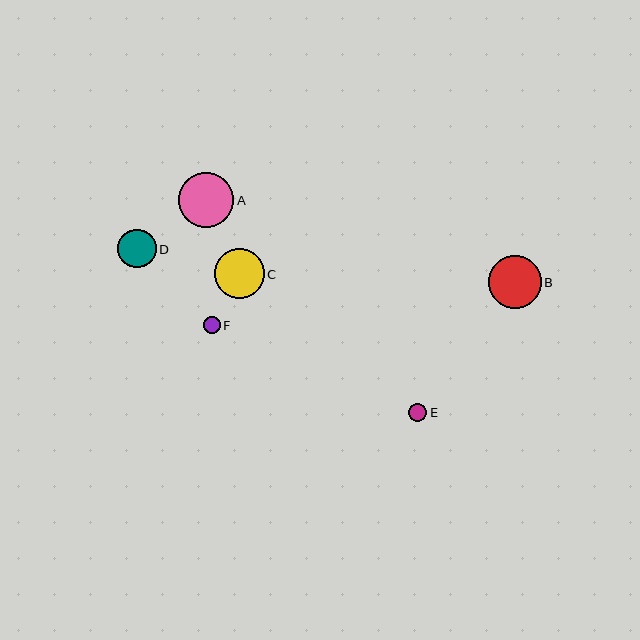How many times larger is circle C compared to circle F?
Circle C is approximately 2.9 times the size of circle F.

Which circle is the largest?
Circle A is the largest with a size of approximately 55 pixels.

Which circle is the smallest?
Circle F is the smallest with a size of approximately 17 pixels.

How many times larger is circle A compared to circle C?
Circle A is approximately 1.1 times the size of circle C.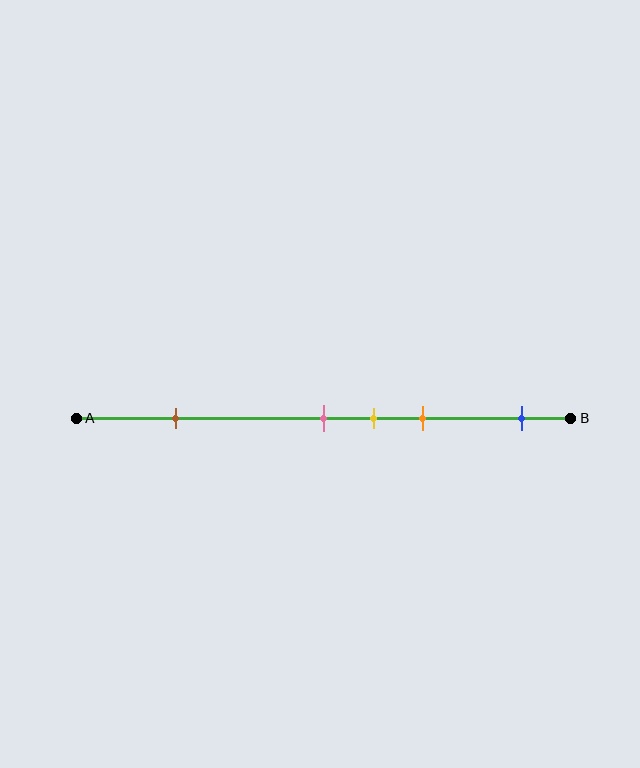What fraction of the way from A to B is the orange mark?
The orange mark is approximately 70% (0.7) of the way from A to B.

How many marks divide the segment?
There are 5 marks dividing the segment.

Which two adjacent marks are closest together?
The pink and yellow marks are the closest adjacent pair.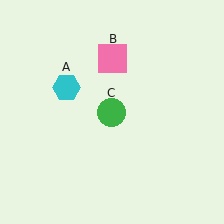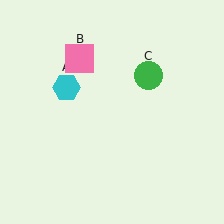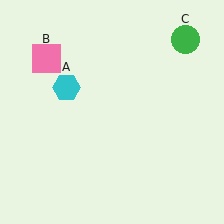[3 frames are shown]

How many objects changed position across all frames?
2 objects changed position: pink square (object B), green circle (object C).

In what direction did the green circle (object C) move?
The green circle (object C) moved up and to the right.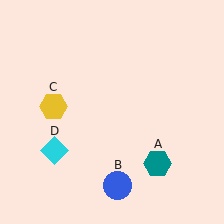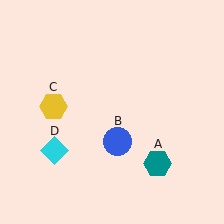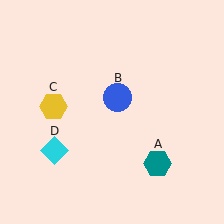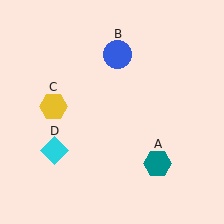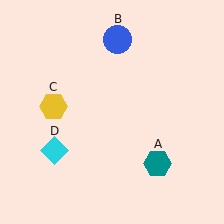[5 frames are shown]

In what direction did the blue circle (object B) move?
The blue circle (object B) moved up.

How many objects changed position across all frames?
1 object changed position: blue circle (object B).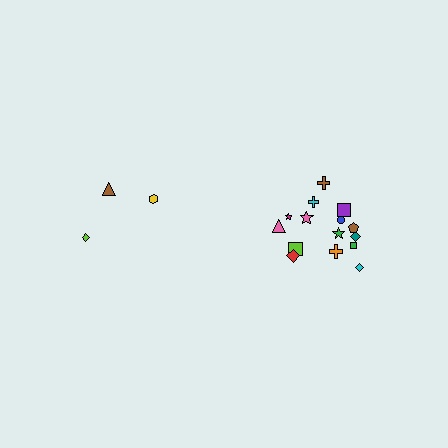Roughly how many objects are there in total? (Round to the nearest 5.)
Roughly 20 objects in total.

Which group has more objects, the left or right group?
The right group.